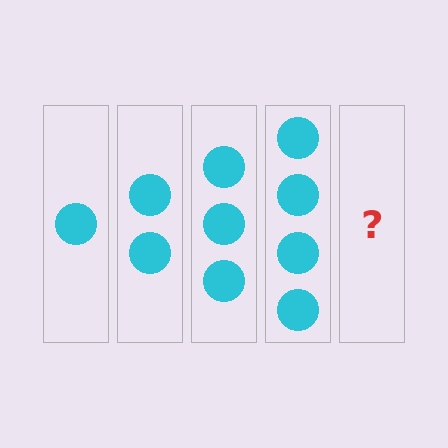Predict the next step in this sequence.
The next step is 5 circles.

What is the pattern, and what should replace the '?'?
The pattern is that each step adds one more circle. The '?' should be 5 circles.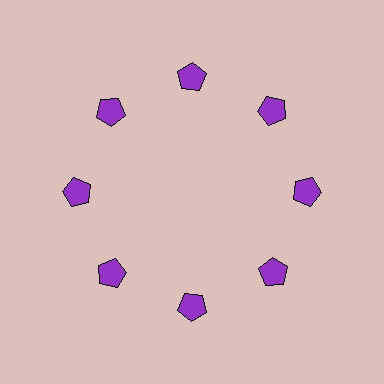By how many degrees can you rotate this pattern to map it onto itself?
The pattern maps onto itself every 45 degrees of rotation.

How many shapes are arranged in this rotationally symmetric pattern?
There are 8 shapes, arranged in 8 groups of 1.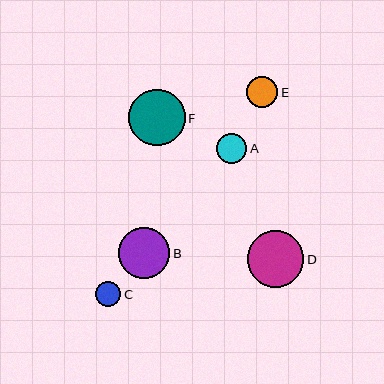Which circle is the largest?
Circle D is the largest with a size of approximately 57 pixels.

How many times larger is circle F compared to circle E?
Circle F is approximately 1.8 times the size of circle E.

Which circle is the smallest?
Circle C is the smallest with a size of approximately 26 pixels.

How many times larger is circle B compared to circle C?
Circle B is approximately 2.0 times the size of circle C.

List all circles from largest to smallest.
From largest to smallest: D, F, B, E, A, C.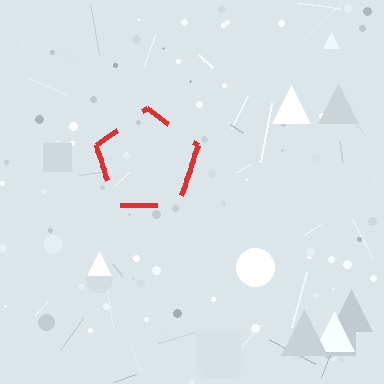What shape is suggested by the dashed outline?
The dashed outline suggests a pentagon.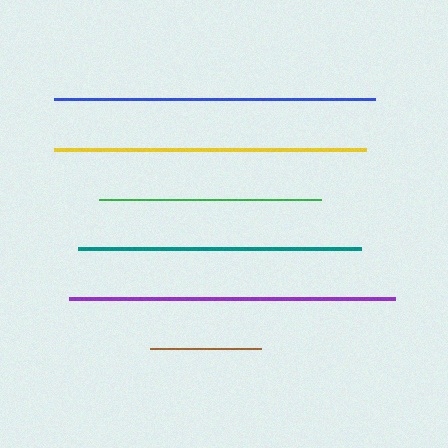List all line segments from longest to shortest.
From longest to shortest: purple, blue, yellow, teal, green, brown.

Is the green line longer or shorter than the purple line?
The purple line is longer than the green line.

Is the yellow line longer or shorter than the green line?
The yellow line is longer than the green line.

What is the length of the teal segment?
The teal segment is approximately 283 pixels long.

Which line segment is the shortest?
The brown line is the shortest at approximately 110 pixels.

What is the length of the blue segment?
The blue segment is approximately 321 pixels long.